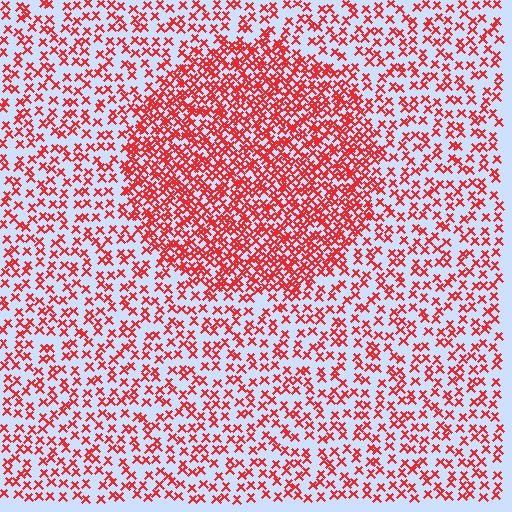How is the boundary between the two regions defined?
The boundary is defined by a change in element density (approximately 2.2x ratio). All elements are the same color, size, and shape.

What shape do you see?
I see a circle.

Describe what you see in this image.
The image contains small red elements arranged at two different densities. A circle-shaped region is visible where the elements are more densely packed than the surrounding area.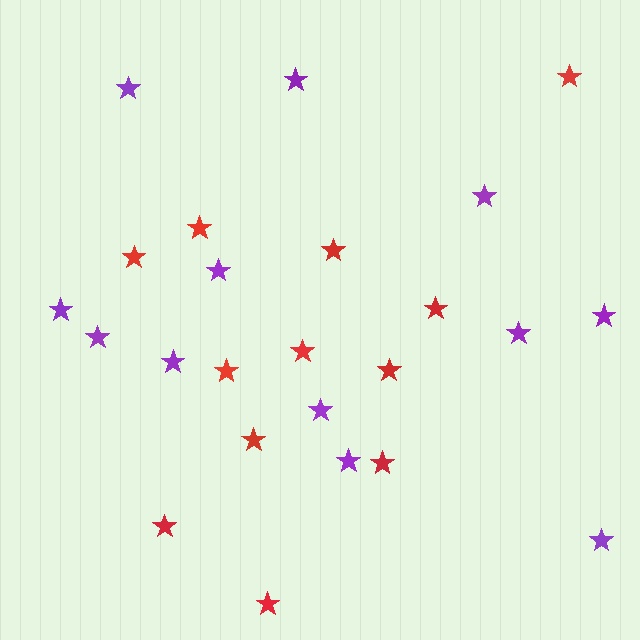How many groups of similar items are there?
There are 2 groups: one group of red stars (12) and one group of purple stars (12).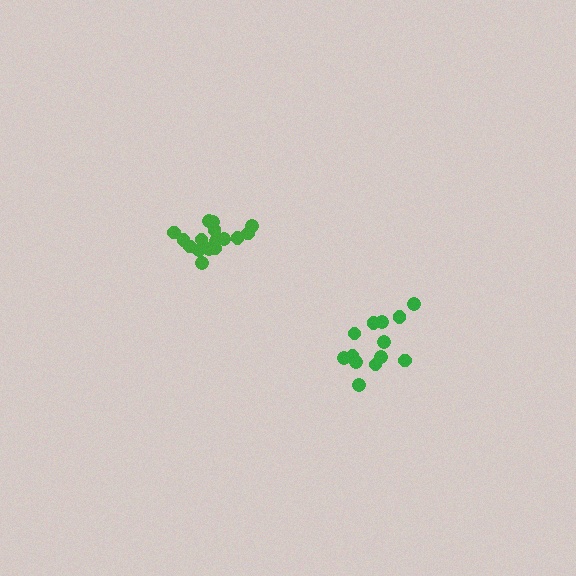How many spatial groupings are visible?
There are 2 spatial groupings.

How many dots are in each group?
Group 1: 16 dots, Group 2: 13 dots (29 total).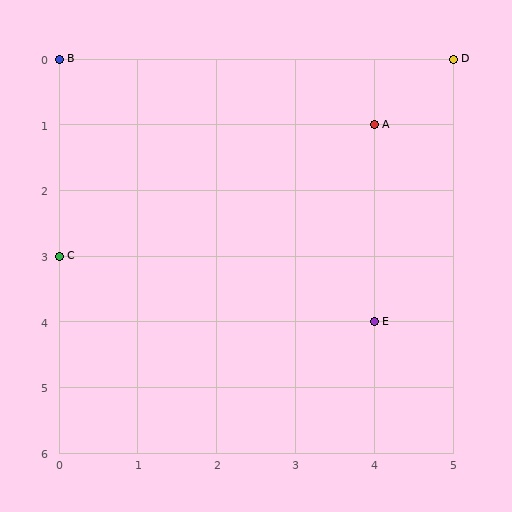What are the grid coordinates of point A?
Point A is at grid coordinates (4, 1).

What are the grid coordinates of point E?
Point E is at grid coordinates (4, 4).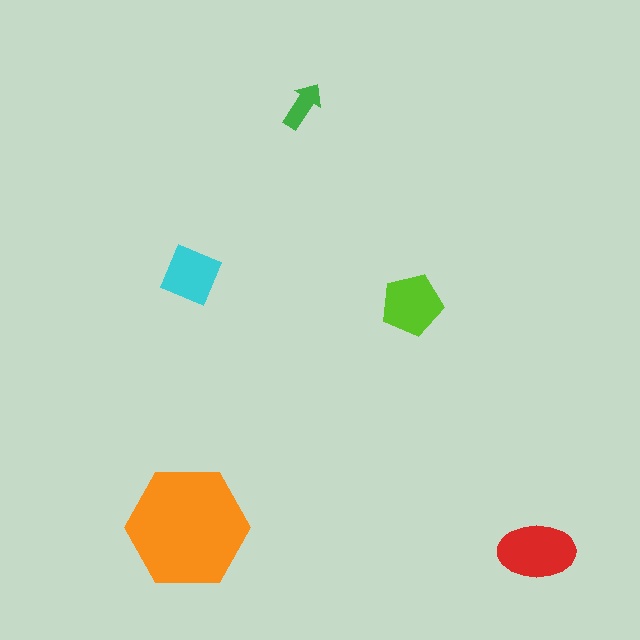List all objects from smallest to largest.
The green arrow, the cyan square, the lime pentagon, the red ellipse, the orange hexagon.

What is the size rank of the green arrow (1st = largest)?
5th.